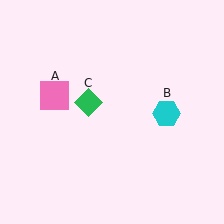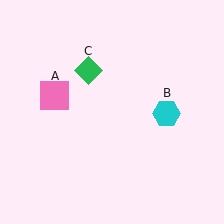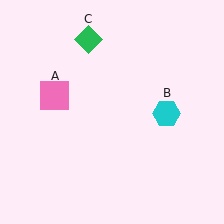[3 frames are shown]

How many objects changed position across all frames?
1 object changed position: green diamond (object C).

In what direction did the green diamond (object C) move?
The green diamond (object C) moved up.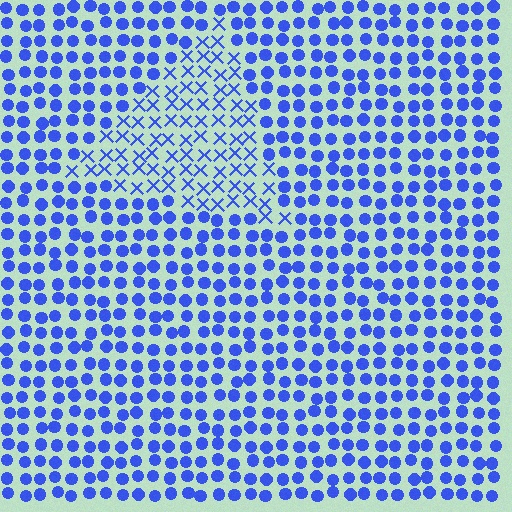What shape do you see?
I see a triangle.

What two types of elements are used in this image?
The image uses X marks inside the triangle region and circles outside it.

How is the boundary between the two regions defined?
The boundary is defined by a change in element shape: X marks inside vs. circles outside. All elements share the same color and spacing.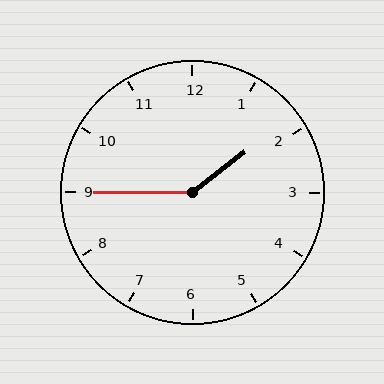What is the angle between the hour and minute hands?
Approximately 142 degrees.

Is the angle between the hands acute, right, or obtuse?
It is obtuse.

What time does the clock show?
1:45.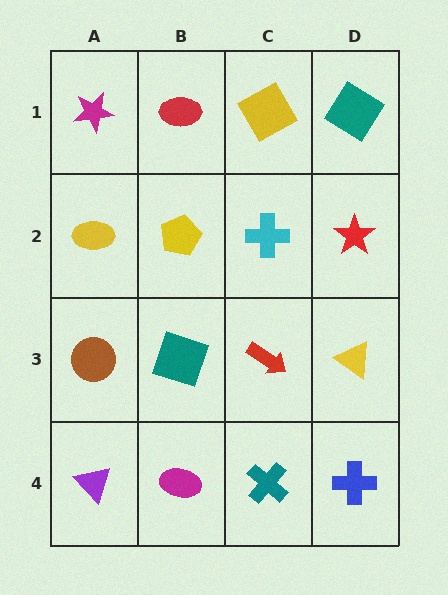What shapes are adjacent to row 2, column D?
A teal diamond (row 1, column D), a yellow triangle (row 3, column D), a cyan cross (row 2, column C).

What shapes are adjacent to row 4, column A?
A brown circle (row 3, column A), a magenta ellipse (row 4, column B).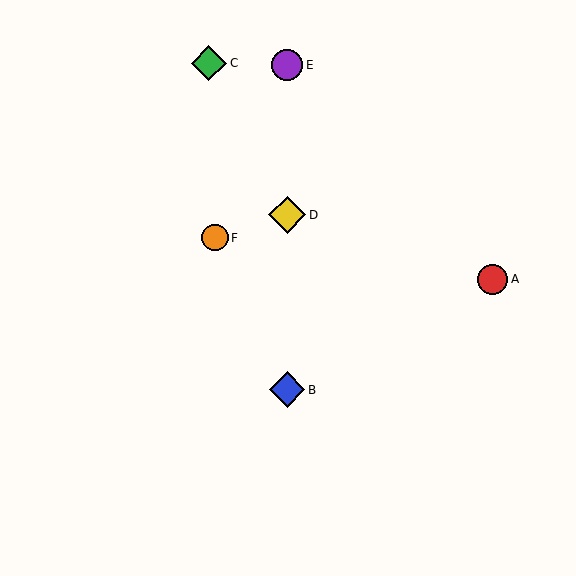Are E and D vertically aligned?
Yes, both are at x≈287.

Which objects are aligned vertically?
Objects B, D, E are aligned vertically.